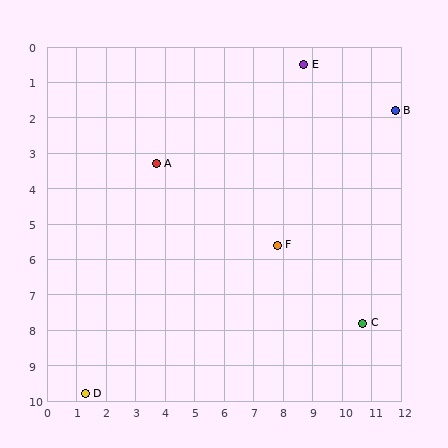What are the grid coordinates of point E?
Point E is at approximately (8.7, 0.5).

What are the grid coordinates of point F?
Point F is at approximately (7.8, 5.6).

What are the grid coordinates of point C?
Point C is at approximately (10.7, 7.8).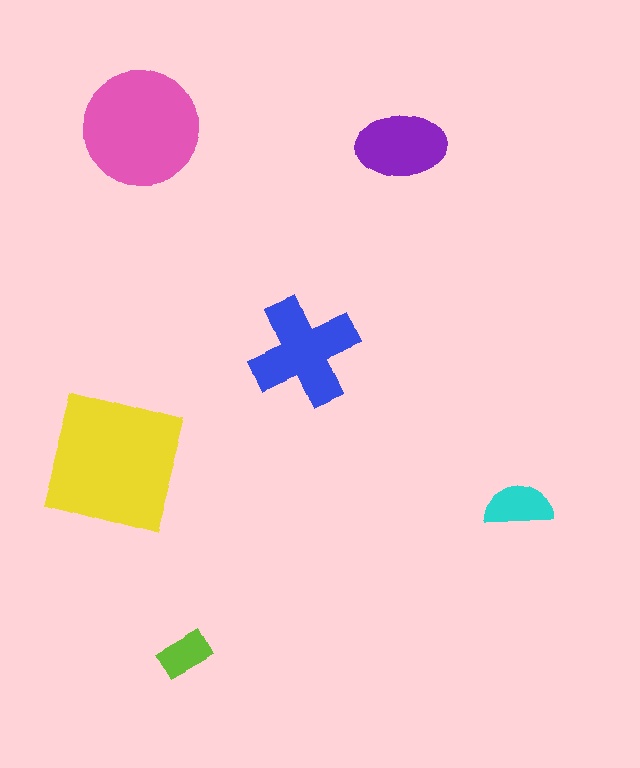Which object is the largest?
The yellow square.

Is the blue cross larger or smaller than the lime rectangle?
Larger.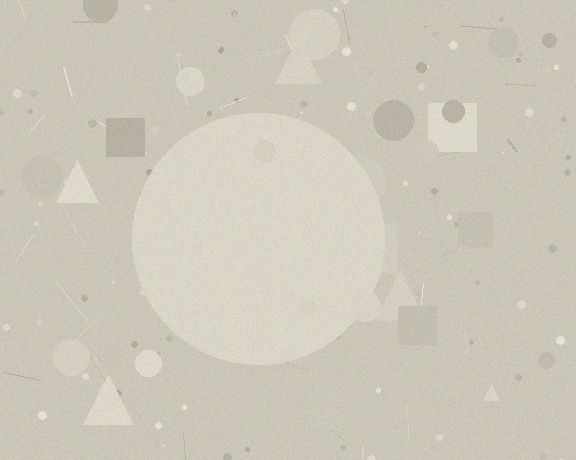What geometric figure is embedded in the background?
A circle is embedded in the background.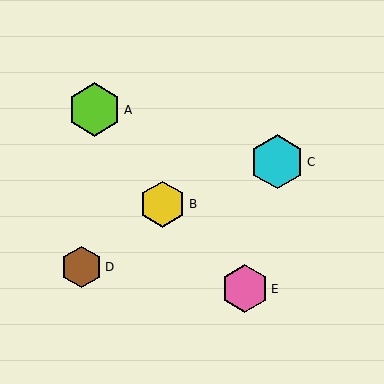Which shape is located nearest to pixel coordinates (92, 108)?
The lime hexagon (labeled A) at (95, 110) is nearest to that location.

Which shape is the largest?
The cyan hexagon (labeled C) is the largest.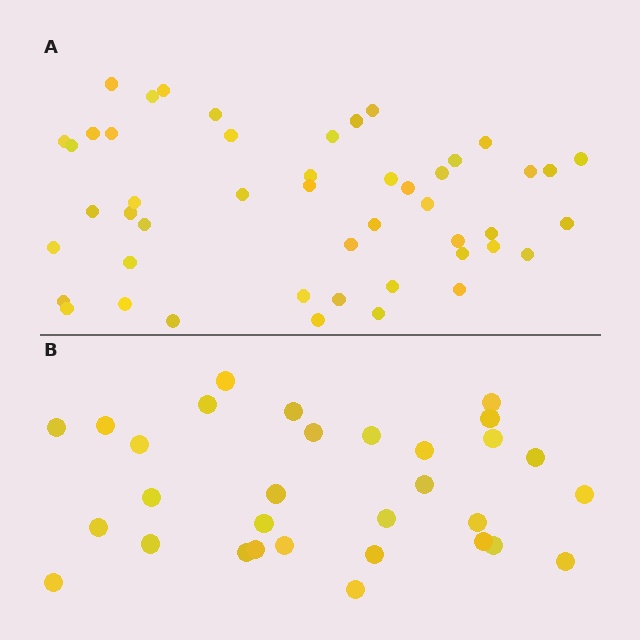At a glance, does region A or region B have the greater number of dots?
Region A (the top region) has more dots.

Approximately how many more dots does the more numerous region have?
Region A has approximately 15 more dots than region B.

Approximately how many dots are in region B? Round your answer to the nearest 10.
About 30 dots. (The exact count is 31, which rounds to 30.)